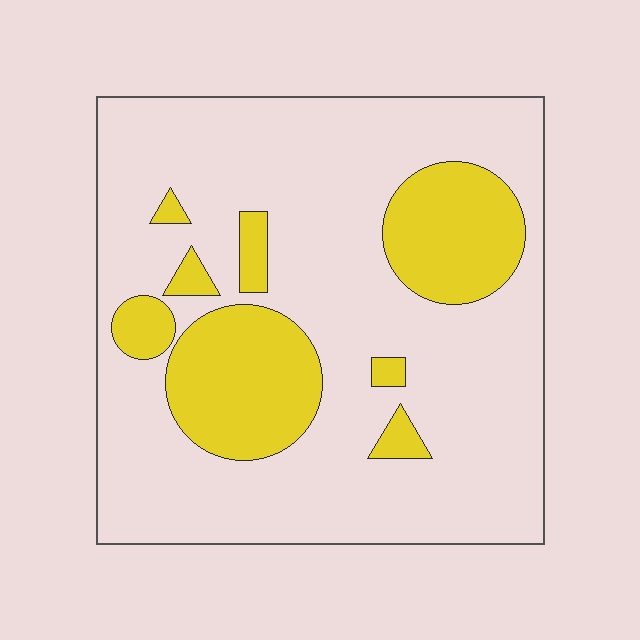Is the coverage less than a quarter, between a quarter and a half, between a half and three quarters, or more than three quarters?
Less than a quarter.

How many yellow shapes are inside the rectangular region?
8.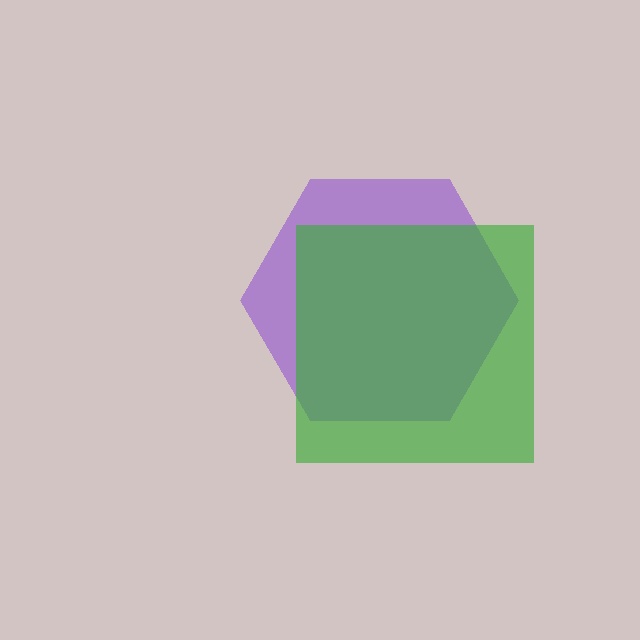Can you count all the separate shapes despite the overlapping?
Yes, there are 2 separate shapes.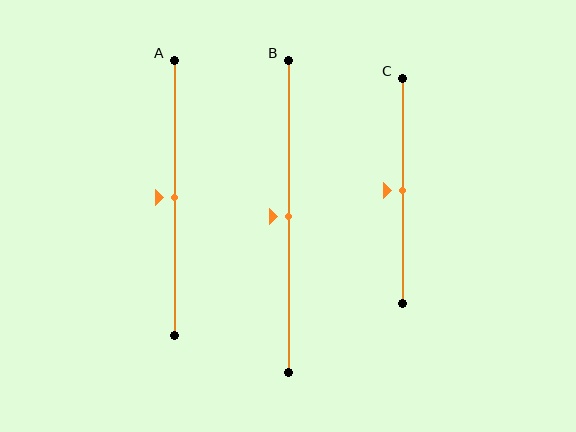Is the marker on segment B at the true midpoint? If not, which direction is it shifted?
Yes, the marker on segment B is at the true midpoint.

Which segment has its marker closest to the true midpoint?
Segment A has its marker closest to the true midpoint.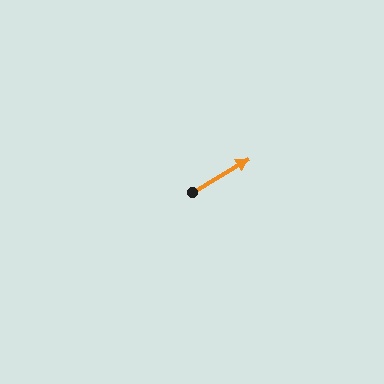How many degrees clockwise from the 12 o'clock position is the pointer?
Approximately 59 degrees.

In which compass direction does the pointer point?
Northeast.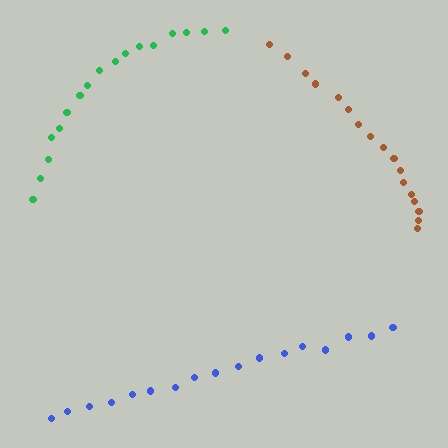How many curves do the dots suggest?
There are 3 distinct paths.